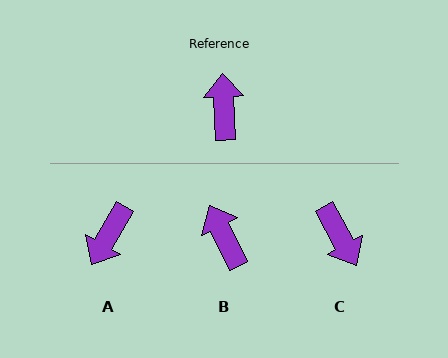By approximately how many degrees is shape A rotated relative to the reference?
Approximately 147 degrees counter-clockwise.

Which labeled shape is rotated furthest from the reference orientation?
C, about 154 degrees away.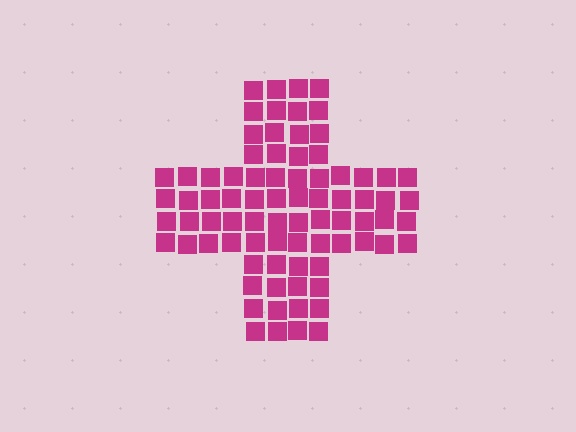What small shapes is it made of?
It is made of small squares.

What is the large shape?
The large shape is a cross.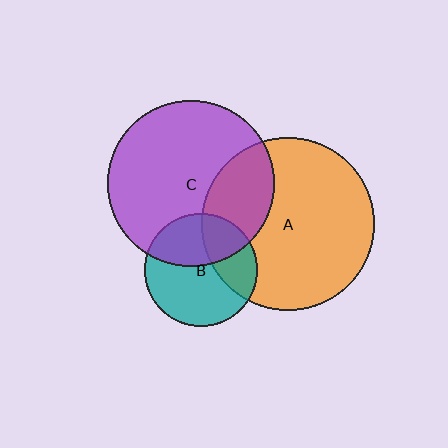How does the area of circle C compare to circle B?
Approximately 2.2 times.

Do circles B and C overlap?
Yes.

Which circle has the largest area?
Circle A (orange).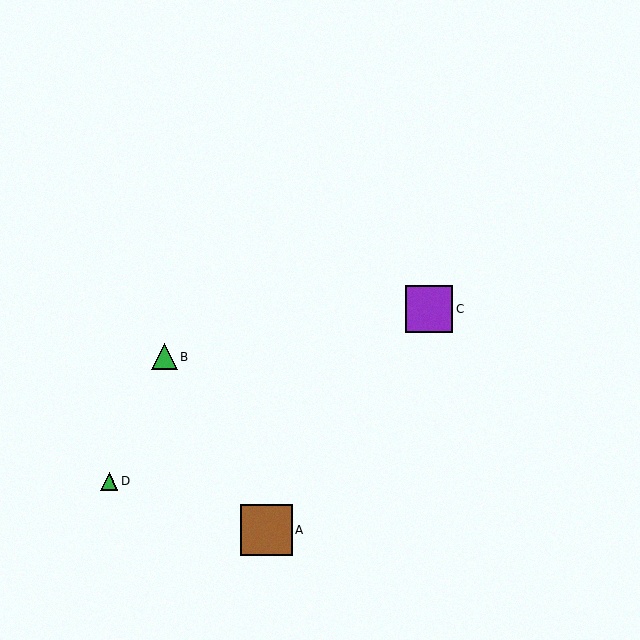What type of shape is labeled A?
Shape A is a brown square.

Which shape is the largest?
The brown square (labeled A) is the largest.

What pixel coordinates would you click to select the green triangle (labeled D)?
Click at (109, 481) to select the green triangle D.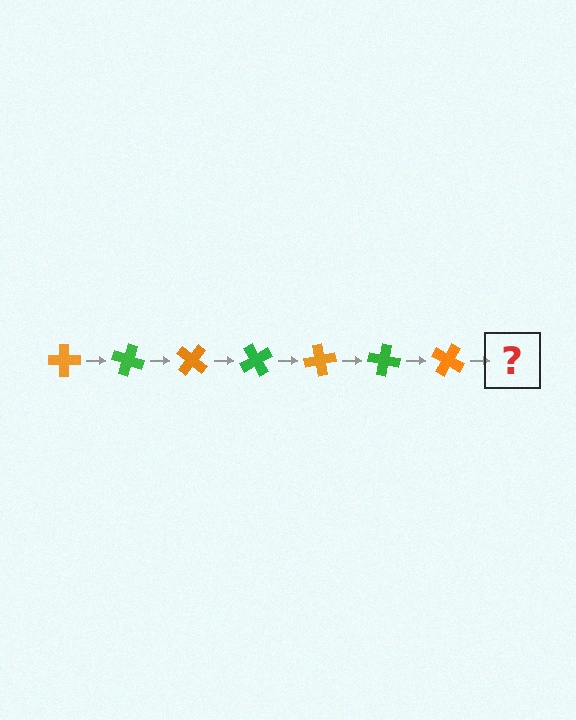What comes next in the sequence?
The next element should be a green cross, rotated 140 degrees from the start.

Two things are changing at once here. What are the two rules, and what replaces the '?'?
The two rules are that it rotates 20 degrees each step and the color cycles through orange and green. The '?' should be a green cross, rotated 140 degrees from the start.